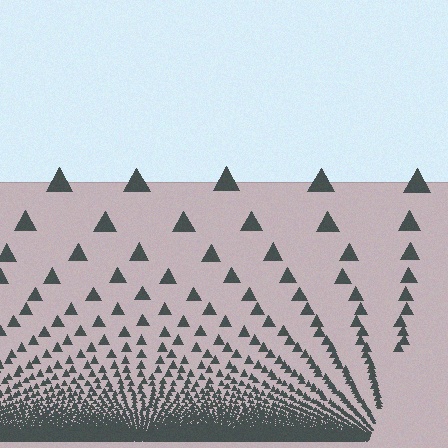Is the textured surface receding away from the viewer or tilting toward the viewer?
The surface appears to tilt toward the viewer. Texture elements get larger and sparser toward the top.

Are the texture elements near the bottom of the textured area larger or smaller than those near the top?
Smaller. The gradient is inverted — elements near the bottom are smaller and denser.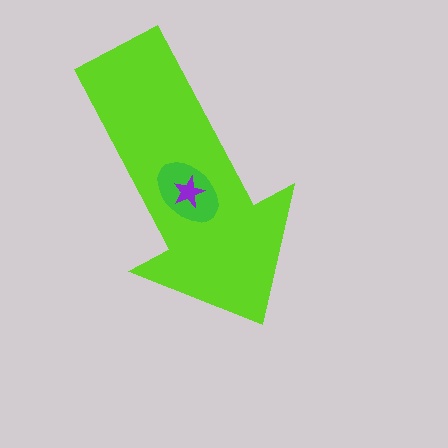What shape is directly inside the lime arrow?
The green ellipse.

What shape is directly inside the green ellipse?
The purple star.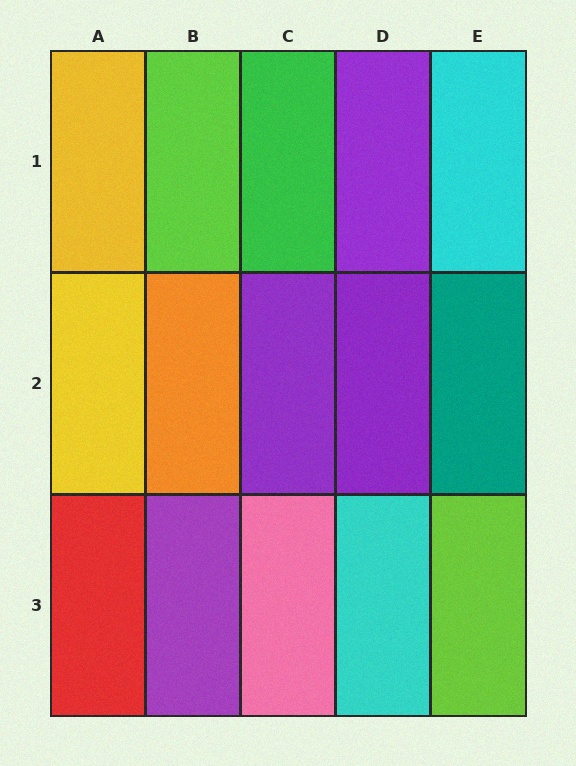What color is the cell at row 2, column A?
Yellow.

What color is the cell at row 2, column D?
Purple.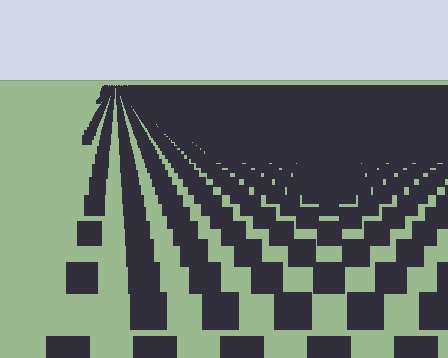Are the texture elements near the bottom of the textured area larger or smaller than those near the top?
Larger. Near the bottom, elements are closer to the viewer and appear at a bigger on-screen size.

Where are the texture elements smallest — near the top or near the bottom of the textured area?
Near the top.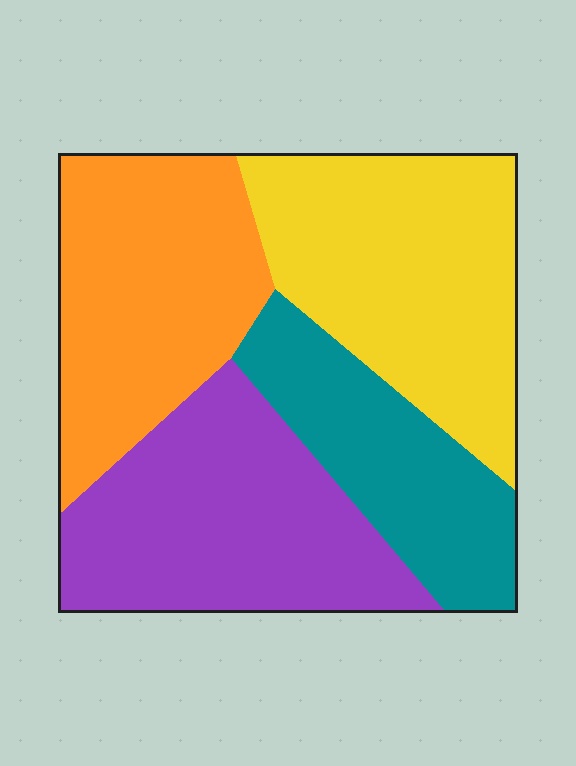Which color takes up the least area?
Teal, at roughly 20%.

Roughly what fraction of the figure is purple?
Purple covers 27% of the figure.